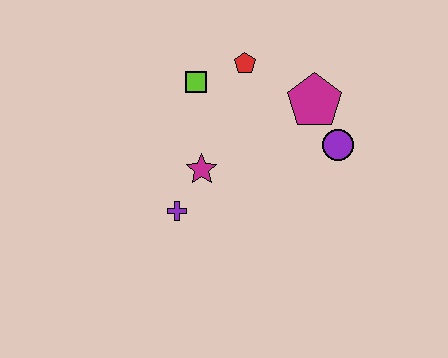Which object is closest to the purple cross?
The magenta star is closest to the purple cross.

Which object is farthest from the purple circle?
The purple cross is farthest from the purple circle.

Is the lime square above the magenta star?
Yes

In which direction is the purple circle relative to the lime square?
The purple circle is to the right of the lime square.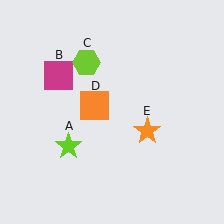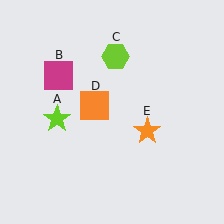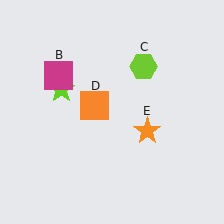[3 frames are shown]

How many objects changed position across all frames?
2 objects changed position: lime star (object A), lime hexagon (object C).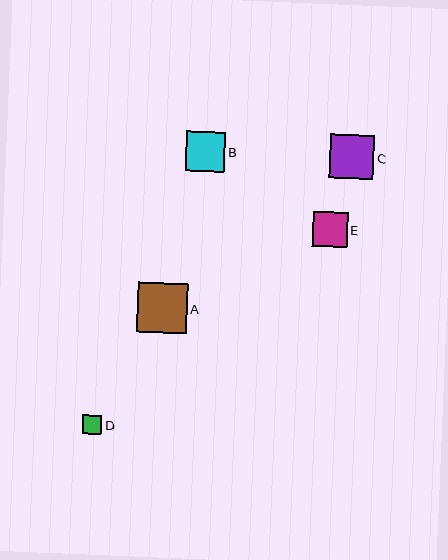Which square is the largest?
Square A is the largest with a size of approximately 50 pixels.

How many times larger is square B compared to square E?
Square B is approximately 1.1 times the size of square E.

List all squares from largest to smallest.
From largest to smallest: A, C, B, E, D.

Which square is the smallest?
Square D is the smallest with a size of approximately 19 pixels.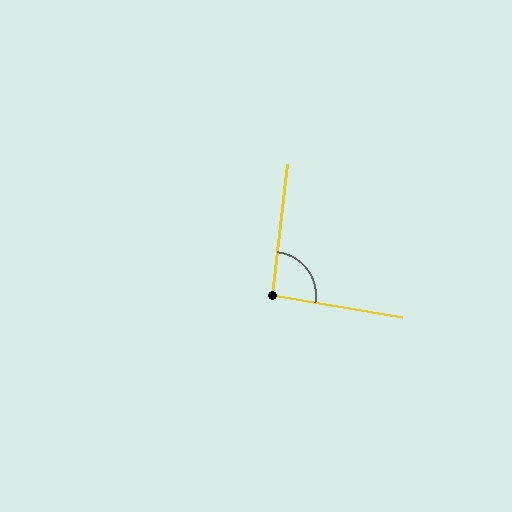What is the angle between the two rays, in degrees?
Approximately 93 degrees.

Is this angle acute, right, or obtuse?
It is approximately a right angle.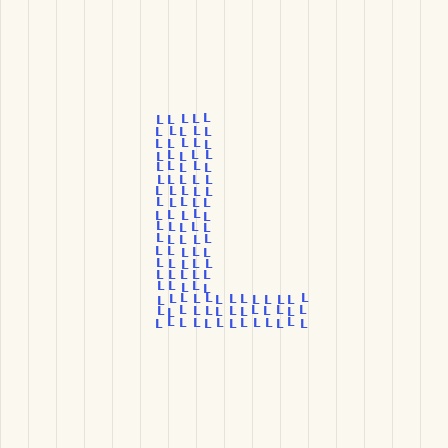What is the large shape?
The large shape is the letter L.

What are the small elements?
The small elements are letter L's.